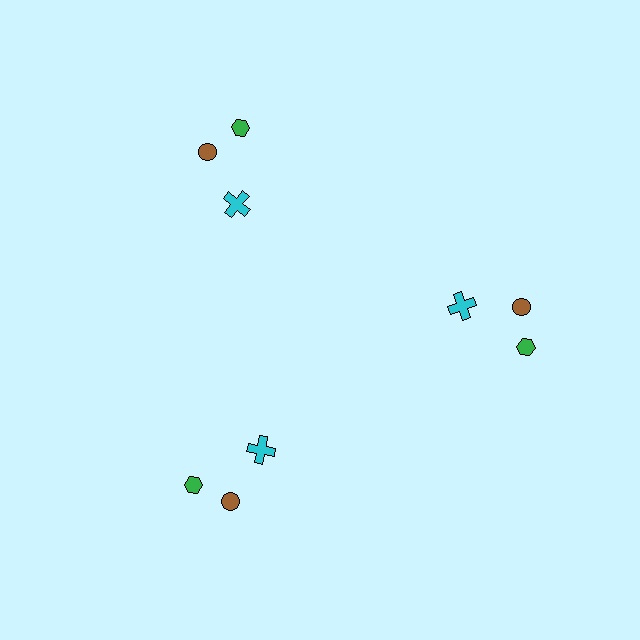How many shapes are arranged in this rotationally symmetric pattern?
There are 9 shapes, arranged in 3 groups of 3.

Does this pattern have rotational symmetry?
Yes, this pattern has 3-fold rotational symmetry. It looks the same after rotating 120 degrees around the center.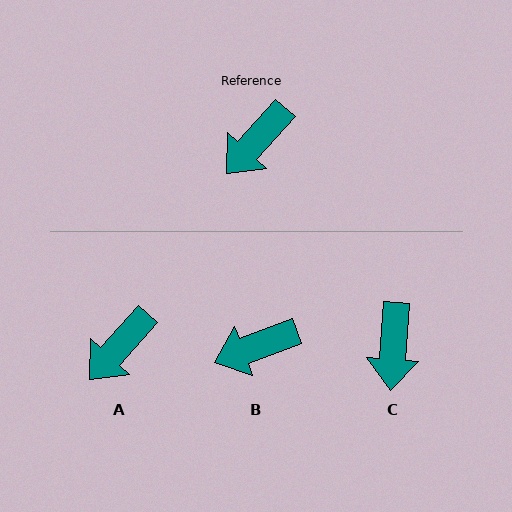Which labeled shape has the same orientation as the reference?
A.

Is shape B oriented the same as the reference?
No, it is off by about 27 degrees.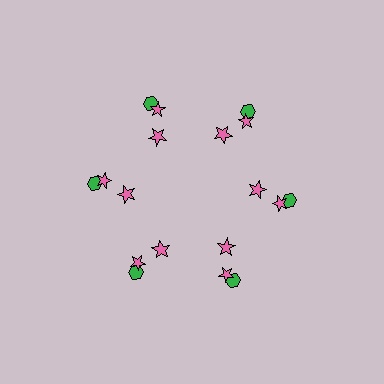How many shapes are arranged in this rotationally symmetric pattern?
There are 18 shapes, arranged in 6 groups of 3.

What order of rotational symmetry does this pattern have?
This pattern has 6-fold rotational symmetry.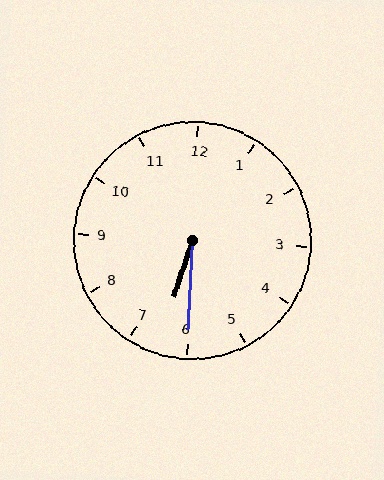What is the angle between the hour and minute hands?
Approximately 15 degrees.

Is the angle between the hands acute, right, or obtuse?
It is acute.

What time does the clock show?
6:30.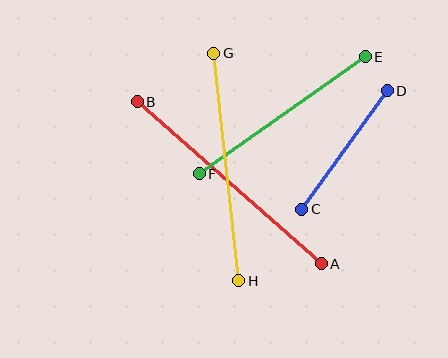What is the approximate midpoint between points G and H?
The midpoint is at approximately (226, 167) pixels.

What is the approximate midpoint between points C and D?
The midpoint is at approximately (345, 150) pixels.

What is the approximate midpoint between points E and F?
The midpoint is at approximately (282, 115) pixels.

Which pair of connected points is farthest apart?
Points A and B are farthest apart.